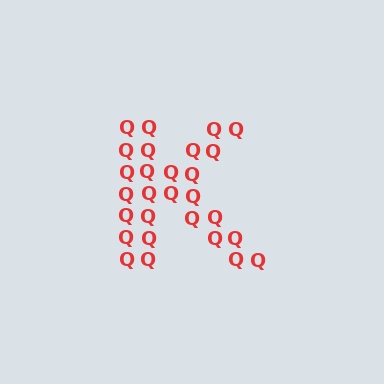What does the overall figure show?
The overall figure shows the letter K.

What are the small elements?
The small elements are letter Q's.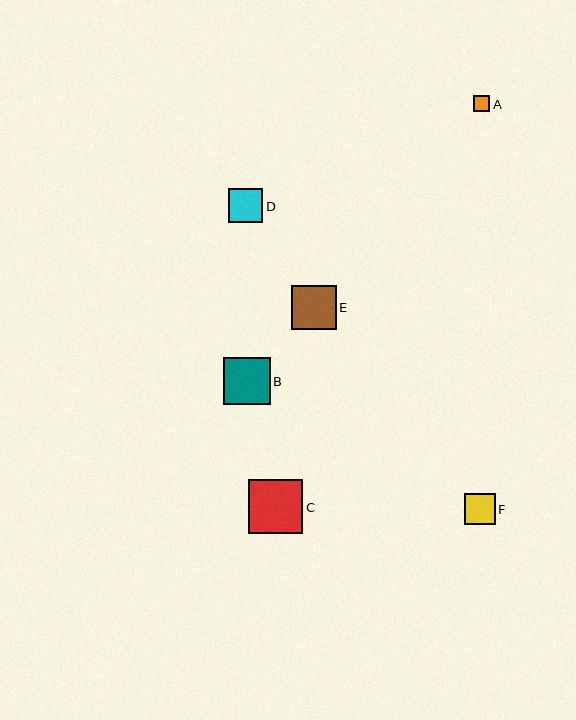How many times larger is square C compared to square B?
Square C is approximately 1.2 times the size of square B.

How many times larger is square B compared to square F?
Square B is approximately 1.5 times the size of square F.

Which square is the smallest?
Square A is the smallest with a size of approximately 16 pixels.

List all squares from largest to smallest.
From largest to smallest: C, B, E, D, F, A.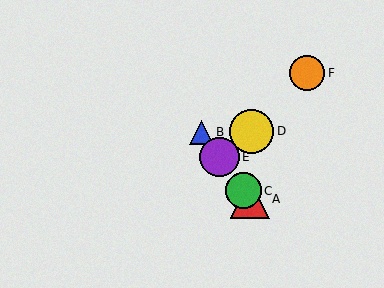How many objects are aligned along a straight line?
4 objects (A, B, C, E) are aligned along a straight line.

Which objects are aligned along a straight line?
Objects A, B, C, E are aligned along a straight line.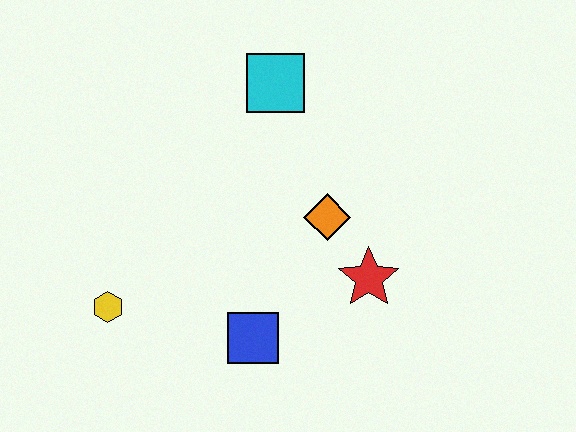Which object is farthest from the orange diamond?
The yellow hexagon is farthest from the orange diamond.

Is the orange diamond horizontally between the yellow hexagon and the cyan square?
No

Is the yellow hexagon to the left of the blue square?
Yes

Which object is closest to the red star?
The orange diamond is closest to the red star.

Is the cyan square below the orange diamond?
No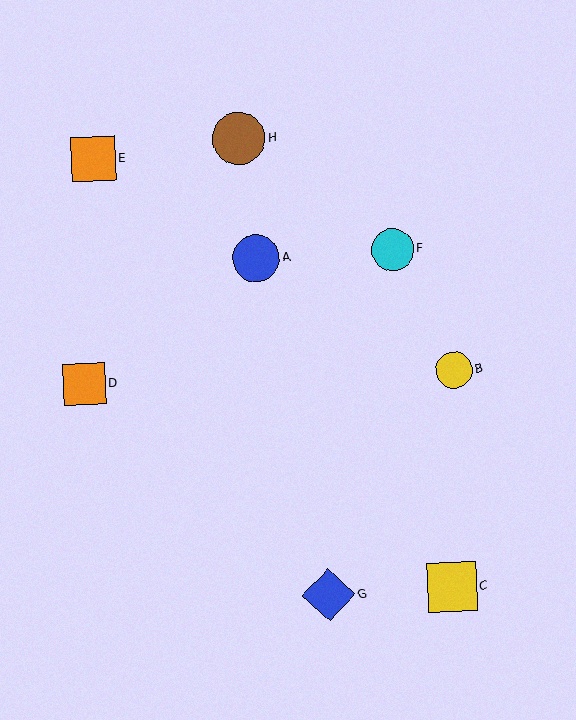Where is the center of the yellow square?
The center of the yellow square is at (452, 587).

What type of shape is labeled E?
Shape E is an orange square.